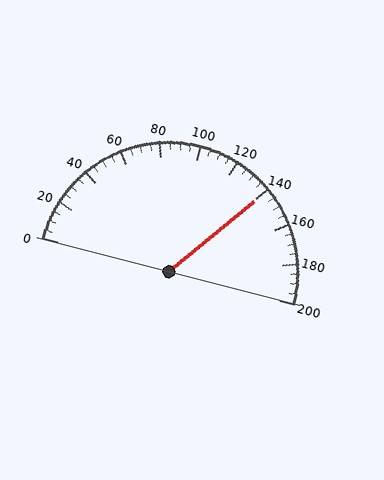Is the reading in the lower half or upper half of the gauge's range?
The reading is in the upper half of the range (0 to 200).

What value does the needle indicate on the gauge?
The needle indicates approximately 140.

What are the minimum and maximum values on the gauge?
The gauge ranges from 0 to 200.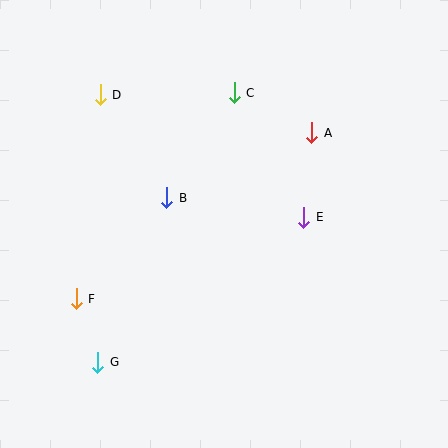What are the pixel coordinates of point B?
Point B is at (167, 198).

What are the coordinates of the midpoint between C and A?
The midpoint between C and A is at (273, 113).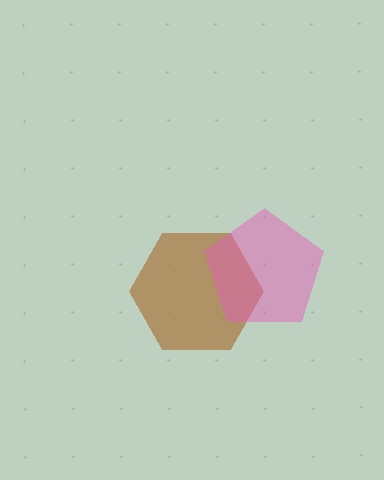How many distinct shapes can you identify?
There are 2 distinct shapes: a brown hexagon, a pink pentagon.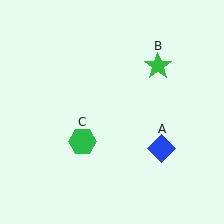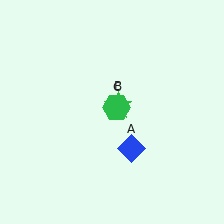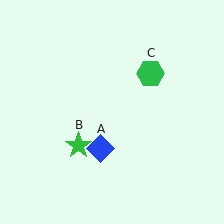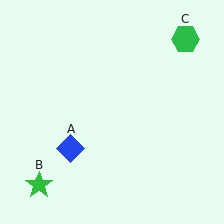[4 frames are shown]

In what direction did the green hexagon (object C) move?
The green hexagon (object C) moved up and to the right.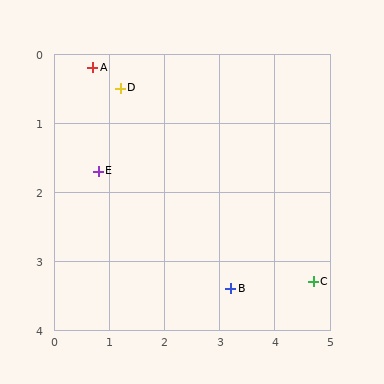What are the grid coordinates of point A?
Point A is at approximately (0.7, 0.2).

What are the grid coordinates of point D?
Point D is at approximately (1.2, 0.5).